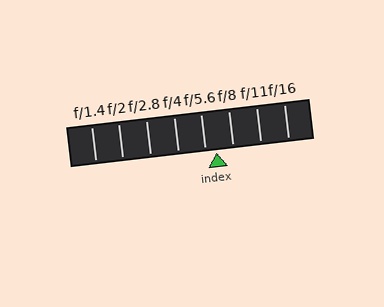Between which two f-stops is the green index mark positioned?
The index mark is between f/5.6 and f/8.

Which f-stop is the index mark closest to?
The index mark is closest to f/5.6.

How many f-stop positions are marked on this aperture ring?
There are 8 f-stop positions marked.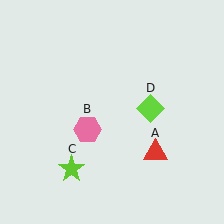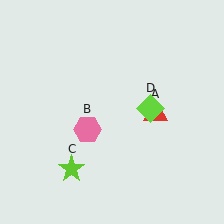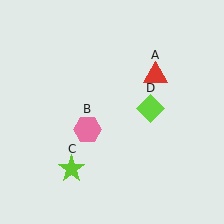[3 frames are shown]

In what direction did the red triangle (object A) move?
The red triangle (object A) moved up.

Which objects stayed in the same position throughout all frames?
Pink hexagon (object B) and lime star (object C) and lime diamond (object D) remained stationary.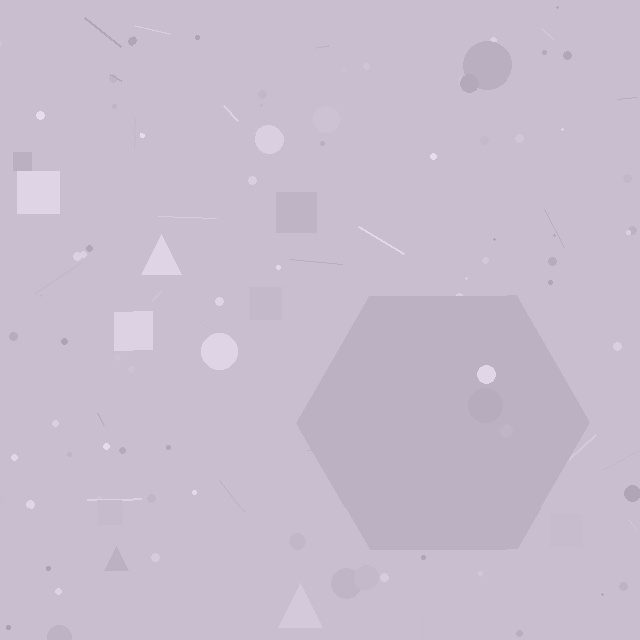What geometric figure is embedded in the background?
A hexagon is embedded in the background.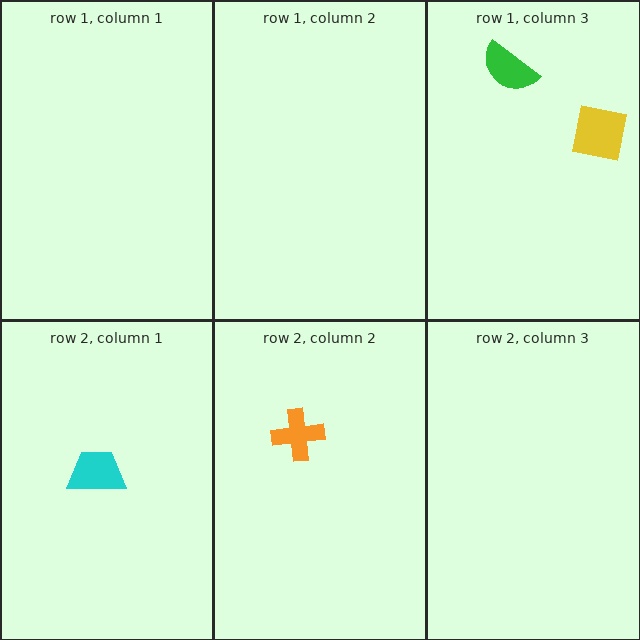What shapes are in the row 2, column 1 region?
The cyan trapezoid.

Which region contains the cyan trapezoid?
The row 2, column 1 region.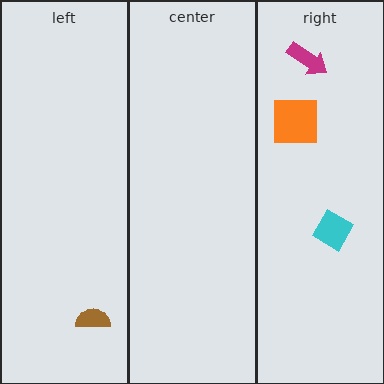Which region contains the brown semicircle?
The left region.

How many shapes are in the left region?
1.